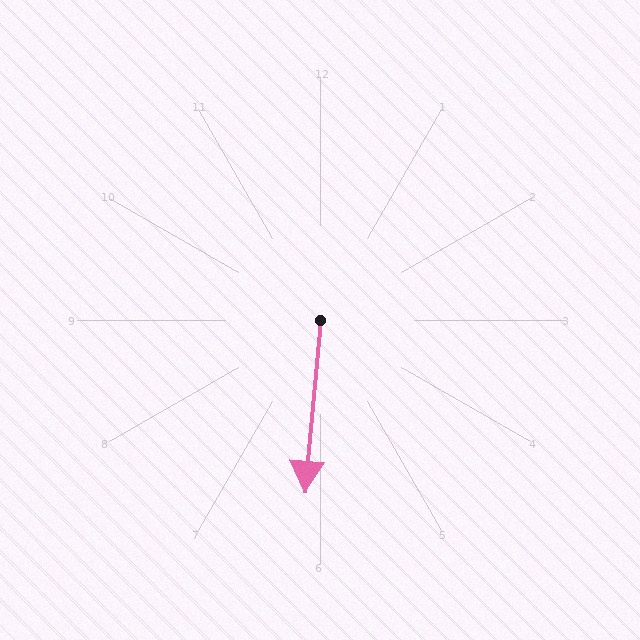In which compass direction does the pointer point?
South.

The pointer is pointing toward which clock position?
Roughly 6 o'clock.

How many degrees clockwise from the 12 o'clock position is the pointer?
Approximately 185 degrees.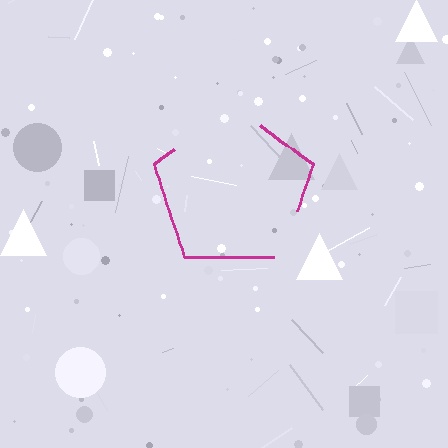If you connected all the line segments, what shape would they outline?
They would outline a pentagon.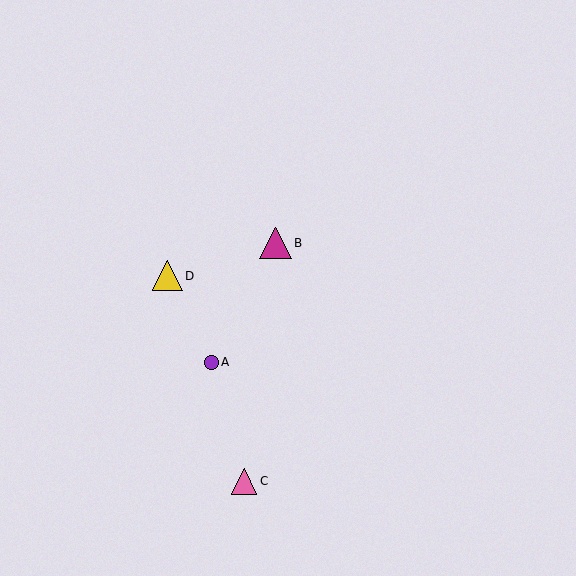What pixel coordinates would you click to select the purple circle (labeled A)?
Click at (211, 362) to select the purple circle A.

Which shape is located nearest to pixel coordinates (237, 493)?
The pink triangle (labeled C) at (244, 481) is nearest to that location.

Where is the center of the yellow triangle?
The center of the yellow triangle is at (168, 276).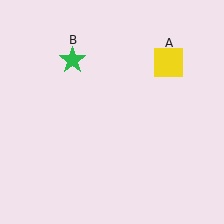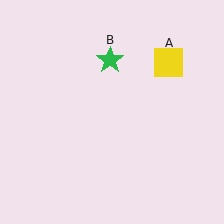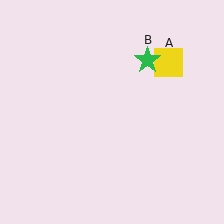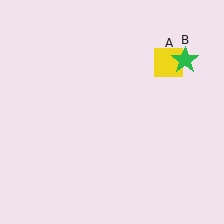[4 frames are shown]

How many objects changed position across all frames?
1 object changed position: green star (object B).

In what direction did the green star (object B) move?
The green star (object B) moved right.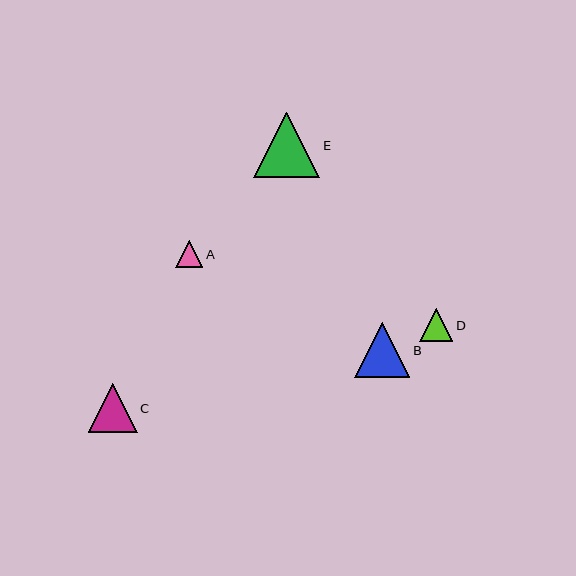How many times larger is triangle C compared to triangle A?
Triangle C is approximately 1.8 times the size of triangle A.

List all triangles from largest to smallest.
From largest to smallest: E, B, C, D, A.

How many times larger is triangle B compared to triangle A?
Triangle B is approximately 2.0 times the size of triangle A.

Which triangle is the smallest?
Triangle A is the smallest with a size of approximately 27 pixels.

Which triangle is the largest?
Triangle E is the largest with a size of approximately 66 pixels.